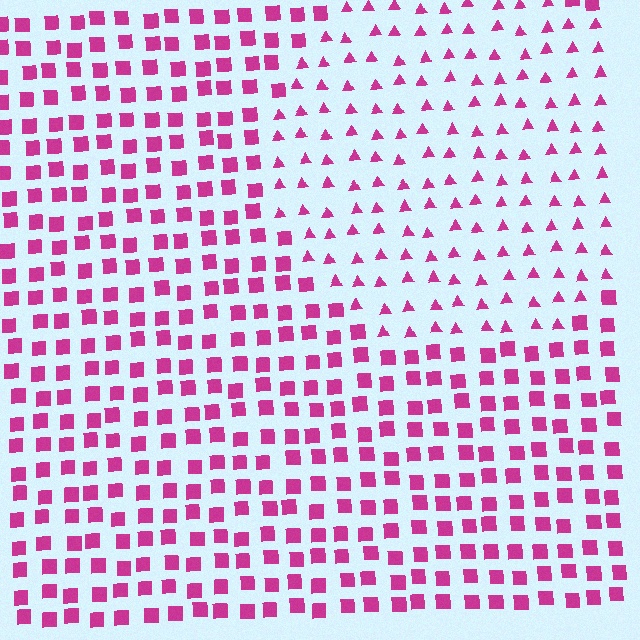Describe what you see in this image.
The image is filled with small magenta elements arranged in a uniform grid. A circle-shaped region contains triangles, while the surrounding area contains squares. The boundary is defined purely by the change in element shape.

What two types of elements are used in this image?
The image uses triangles inside the circle region and squares outside it.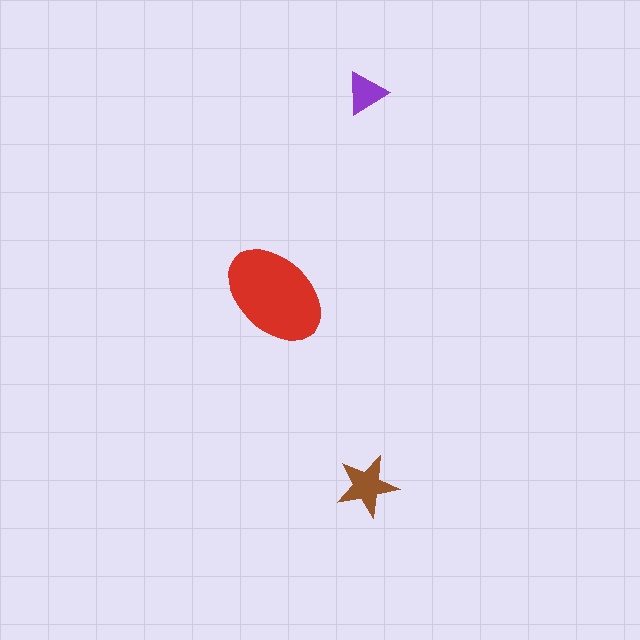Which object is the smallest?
The purple triangle.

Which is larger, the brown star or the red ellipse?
The red ellipse.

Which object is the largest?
The red ellipse.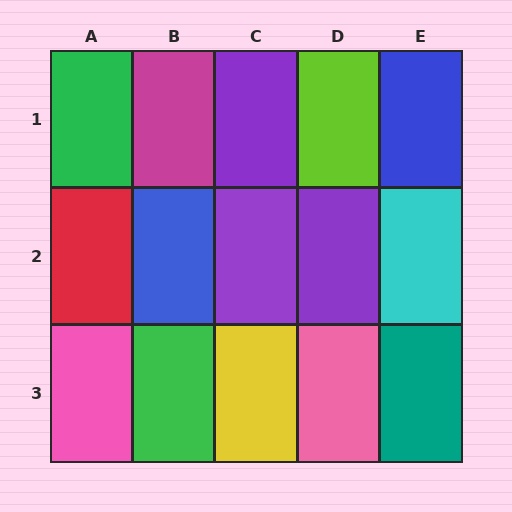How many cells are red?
1 cell is red.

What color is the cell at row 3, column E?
Teal.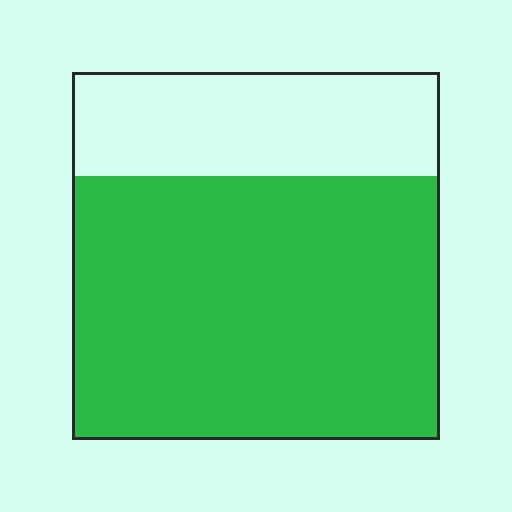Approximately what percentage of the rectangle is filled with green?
Approximately 70%.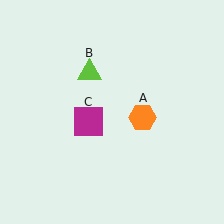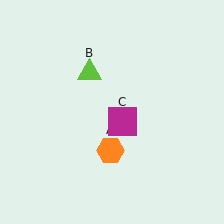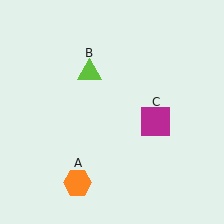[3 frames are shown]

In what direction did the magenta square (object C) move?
The magenta square (object C) moved right.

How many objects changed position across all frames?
2 objects changed position: orange hexagon (object A), magenta square (object C).